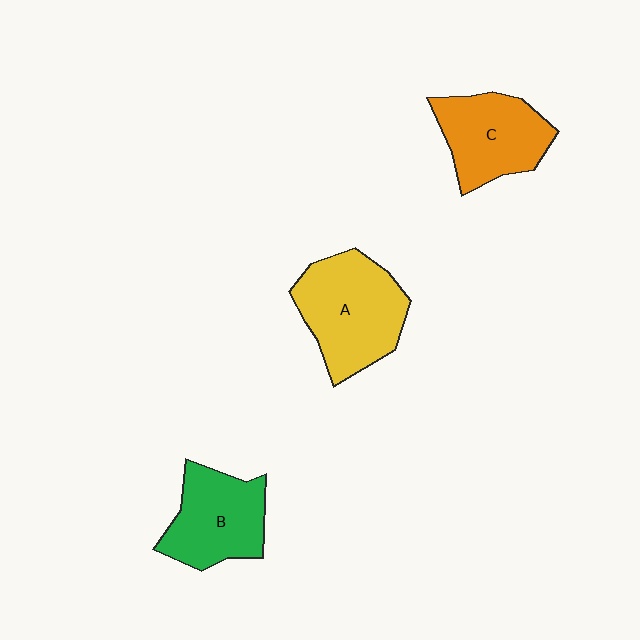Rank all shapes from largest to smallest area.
From largest to smallest: A (yellow), C (orange), B (green).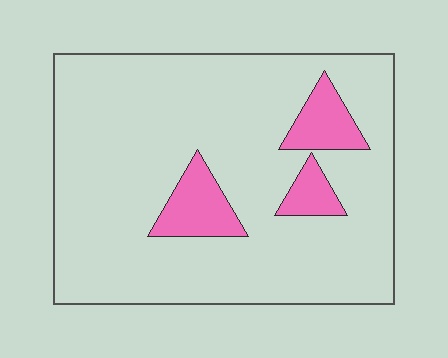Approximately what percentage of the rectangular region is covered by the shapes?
Approximately 10%.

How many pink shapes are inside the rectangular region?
3.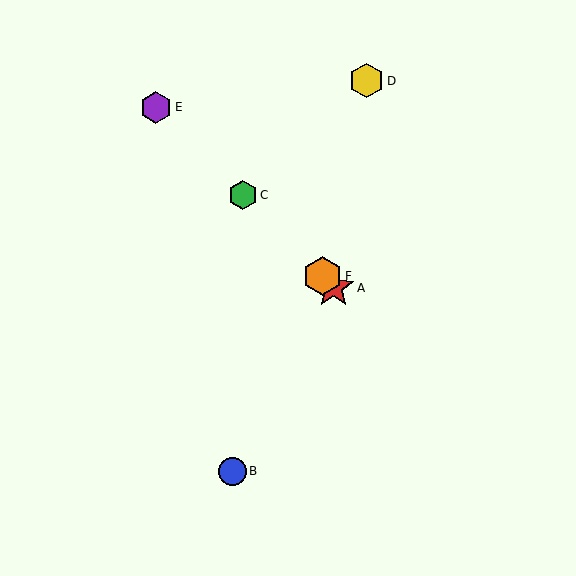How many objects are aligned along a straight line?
4 objects (A, C, E, F) are aligned along a straight line.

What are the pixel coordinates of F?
Object F is at (322, 276).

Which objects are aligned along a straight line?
Objects A, C, E, F are aligned along a straight line.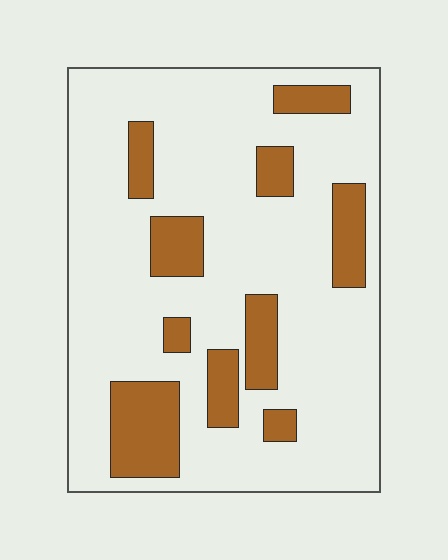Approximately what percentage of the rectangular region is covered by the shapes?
Approximately 20%.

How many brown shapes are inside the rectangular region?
10.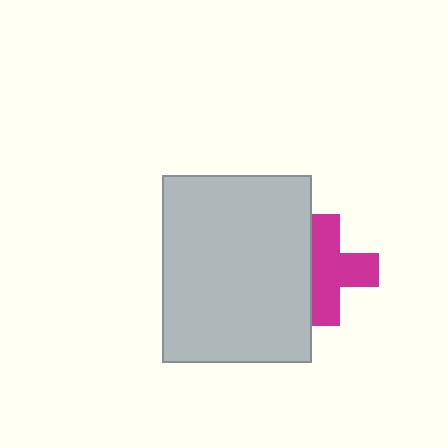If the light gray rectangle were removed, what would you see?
You would see the complete magenta cross.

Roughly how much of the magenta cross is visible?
Most of it is visible (roughly 70%).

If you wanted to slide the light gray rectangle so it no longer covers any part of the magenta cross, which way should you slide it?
Slide it left — that is the most direct way to separate the two shapes.